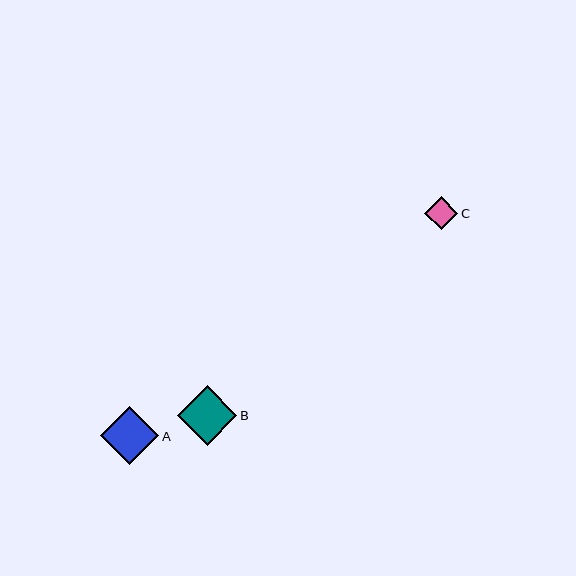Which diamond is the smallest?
Diamond C is the smallest with a size of approximately 33 pixels.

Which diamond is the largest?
Diamond B is the largest with a size of approximately 59 pixels.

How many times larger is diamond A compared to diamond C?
Diamond A is approximately 1.8 times the size of diamond C.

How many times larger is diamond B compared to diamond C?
Diamond B is approximately 1.8 times the size of diamond C.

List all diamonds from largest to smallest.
From largest to smallest: B, A, C.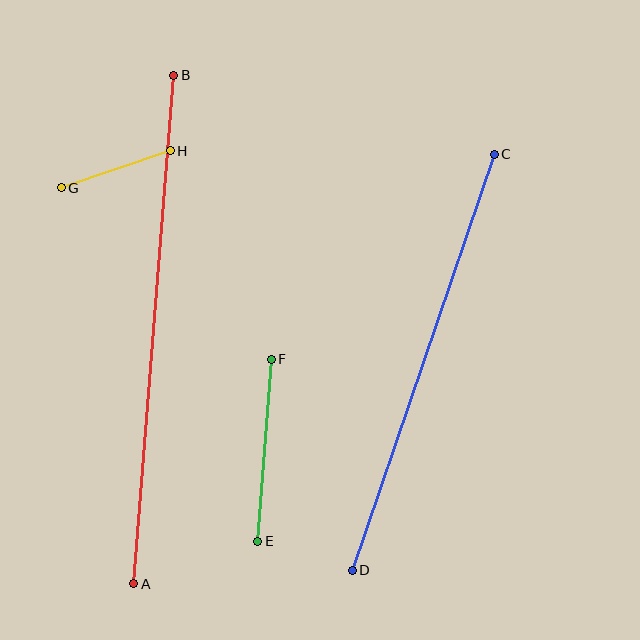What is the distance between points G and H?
The distance is approximately 115 pixels.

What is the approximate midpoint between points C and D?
The midpoint is at approximately (423, 362) pixels.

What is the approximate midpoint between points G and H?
The midpoint is at approximately (116, 169) pixels.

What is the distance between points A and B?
The distance is approximately 510 pixels.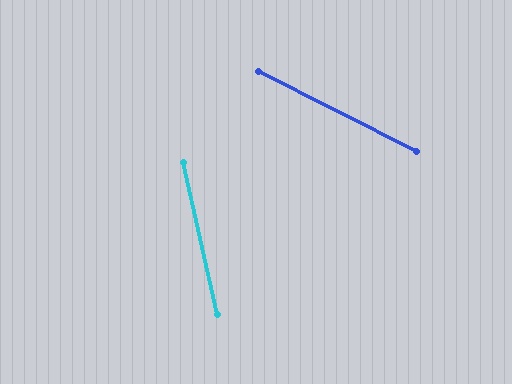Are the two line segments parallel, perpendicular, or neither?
Neither parallel nor perpendicular — they differ by about 51°.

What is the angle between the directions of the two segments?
Approximately 51 degrees.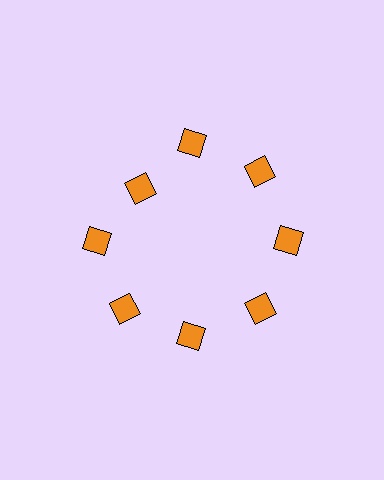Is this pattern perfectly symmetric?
No. The 8 orange squares are arranged in a ring, but one element near the 10 o'clock position is pulled inward toward the center, breaking the 8-fold rotational symmetry.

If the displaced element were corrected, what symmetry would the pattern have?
It would have 8-fold rotational symmetry — the pattern would map onto itself every 45 degrees.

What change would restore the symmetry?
The symmetry would be restored by moving it outward, back onto the ring so that all 8 squares sit at equal angles and equal distance from the center.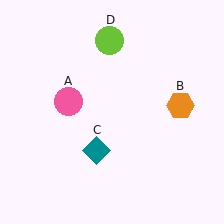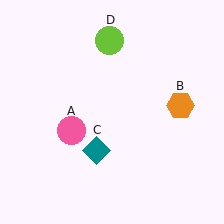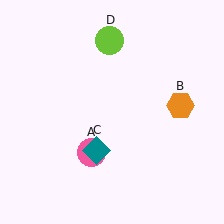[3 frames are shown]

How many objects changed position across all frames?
1 object changed position: pink circle (object A).